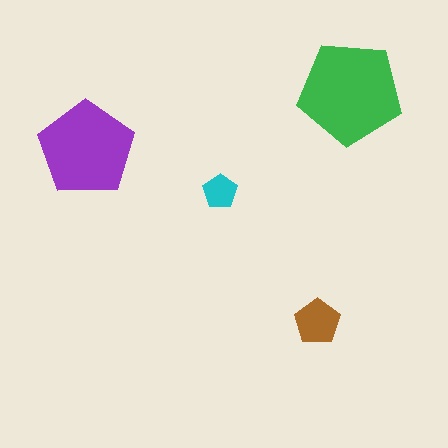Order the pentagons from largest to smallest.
the green one, the purple one, the brown one, the cyan one.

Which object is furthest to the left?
The purple pentagon is leftmost.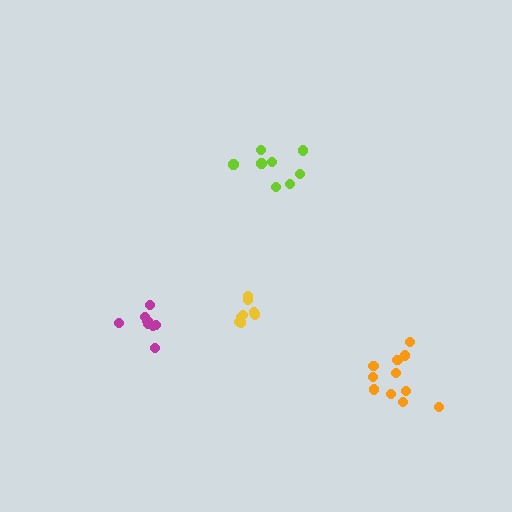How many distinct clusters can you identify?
There are 4 distinct clusters.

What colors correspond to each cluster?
The clusters are colored: lime, magenta, yellow, orange.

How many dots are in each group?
Group 1: 8 dots, Group 2: 8 dots, Group 3: 8 dots, Group 4: 11 dots (35 total).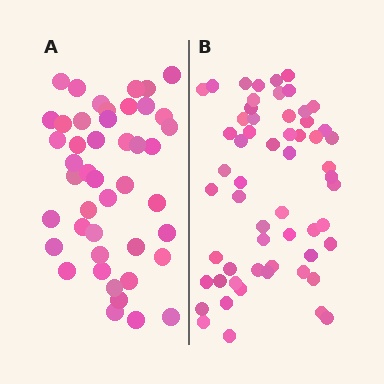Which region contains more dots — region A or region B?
Region B (the right region) has more dots.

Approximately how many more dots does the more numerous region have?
Region B has approximately 15 more dots than region A.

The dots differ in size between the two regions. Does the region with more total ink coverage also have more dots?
No. Region A has more total ink coverage because its dots are larger, but region B actually contains more individual dots. Total area can be misleading — the number of items is what matters here.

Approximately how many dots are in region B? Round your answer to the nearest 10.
About 60 dots. (The exact count is 58, which rounds to 60.)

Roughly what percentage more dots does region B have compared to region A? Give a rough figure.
About 30% more.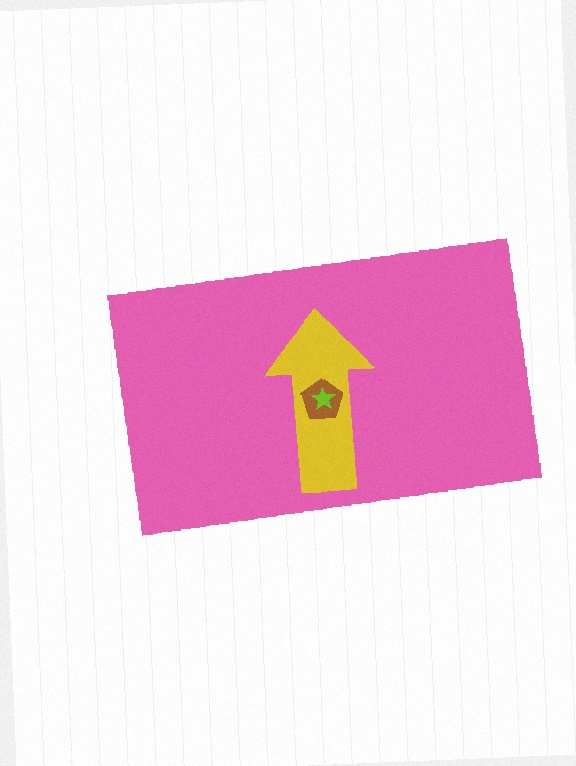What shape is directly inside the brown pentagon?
The lime star.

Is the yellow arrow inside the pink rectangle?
Yes.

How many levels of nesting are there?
4.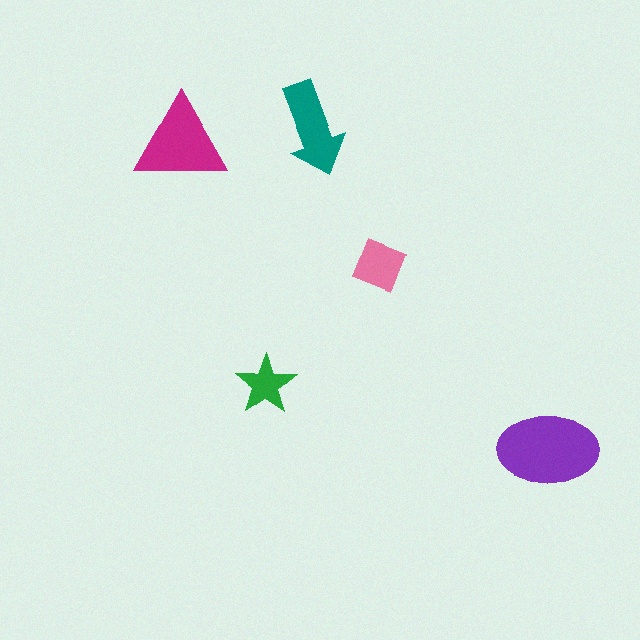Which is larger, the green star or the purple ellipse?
The purple ellipse.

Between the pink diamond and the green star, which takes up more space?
The pink diamond.